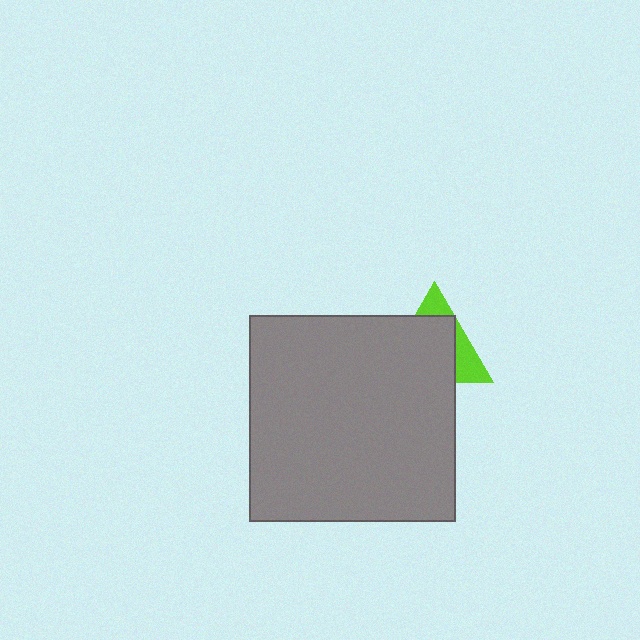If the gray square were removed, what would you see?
You would see the complete lime triangle.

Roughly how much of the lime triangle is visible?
A small part of it is visible (roughly 33%).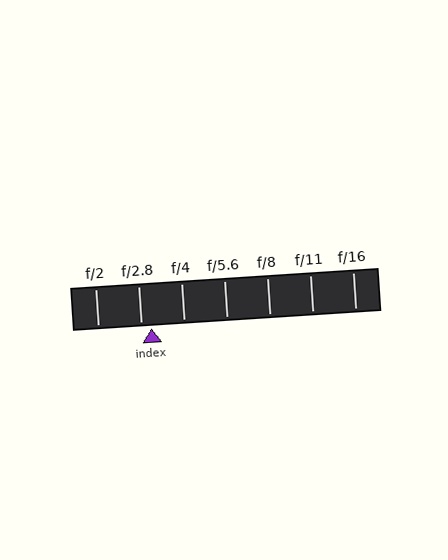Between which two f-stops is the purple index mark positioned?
The index mark is between f/2.8 and f/4.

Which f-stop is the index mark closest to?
The index mark is closest to f/2.8.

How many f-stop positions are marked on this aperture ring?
There are 7 f-stop positions marked.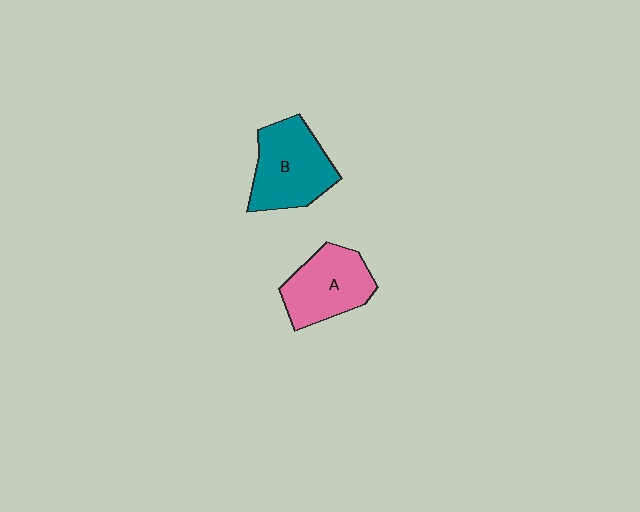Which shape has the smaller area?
Shape A (pink).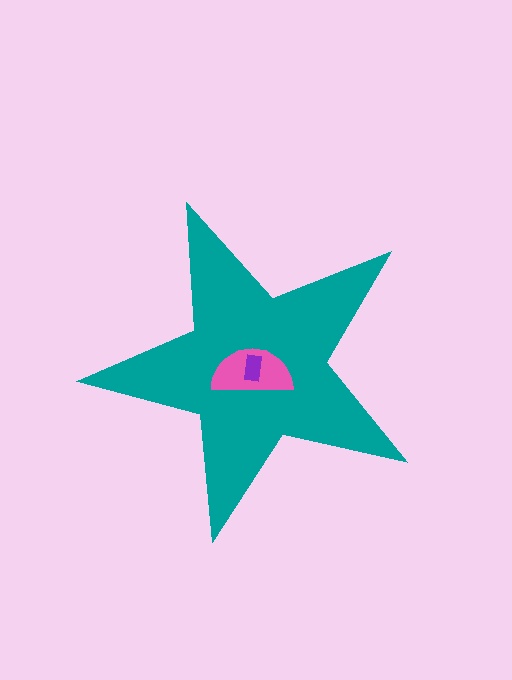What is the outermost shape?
The teal star.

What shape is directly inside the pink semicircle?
The purple rectangle.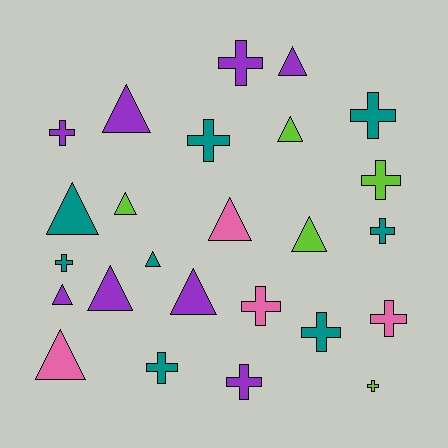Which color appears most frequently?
Teal, with 8 objects.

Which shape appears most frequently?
Cross, with 13 objects.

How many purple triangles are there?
There are 5 purple triangles.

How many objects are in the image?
There are 25 objects.